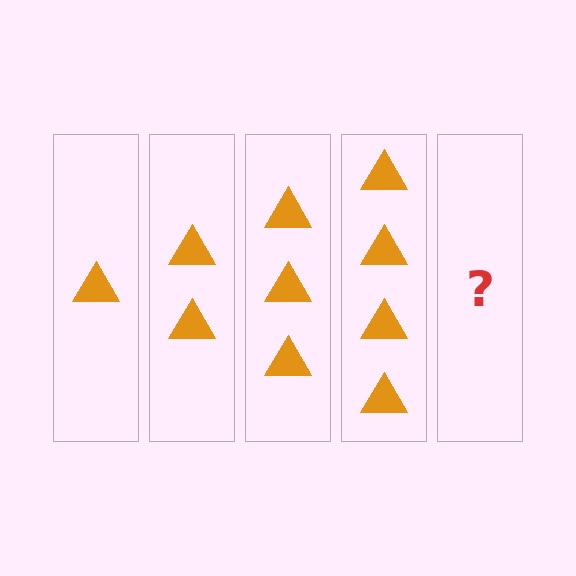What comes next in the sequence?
The next element should be 5 triangles.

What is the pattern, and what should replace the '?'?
The pattern is that each step adds one more triangle. The '?' should be 5 triangles.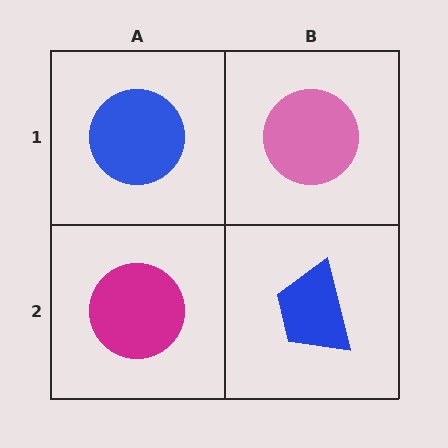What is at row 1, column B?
A pink circle.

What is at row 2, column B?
A blue trapezoid.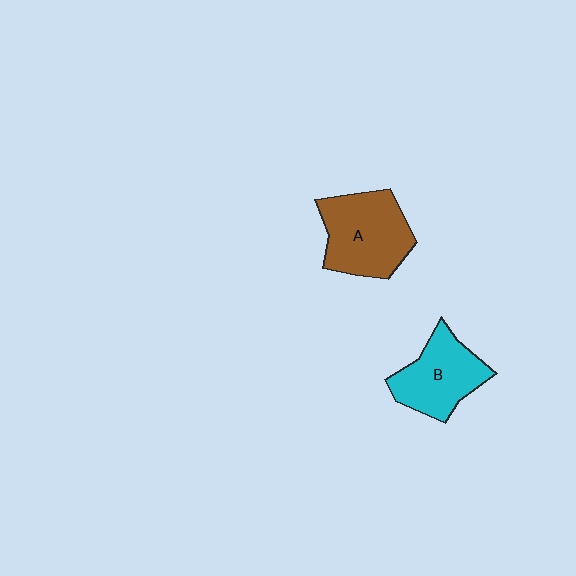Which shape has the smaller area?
Shape B (cyan).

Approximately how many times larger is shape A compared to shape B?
Approximately 1.2 times.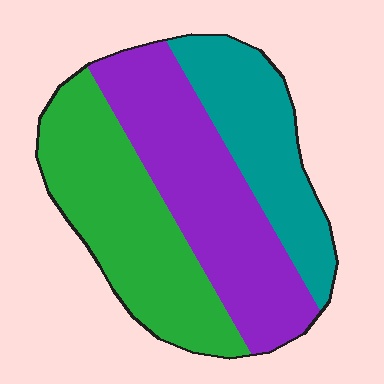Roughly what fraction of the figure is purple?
Purple takes up between a third and a half of the figure.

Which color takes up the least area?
Teal, at roughly 25%.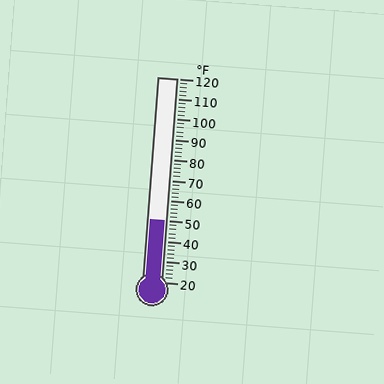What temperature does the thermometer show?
The thermometer shows approximately 50°F.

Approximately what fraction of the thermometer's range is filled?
The thermometer is filled to approximately 30% of its range.